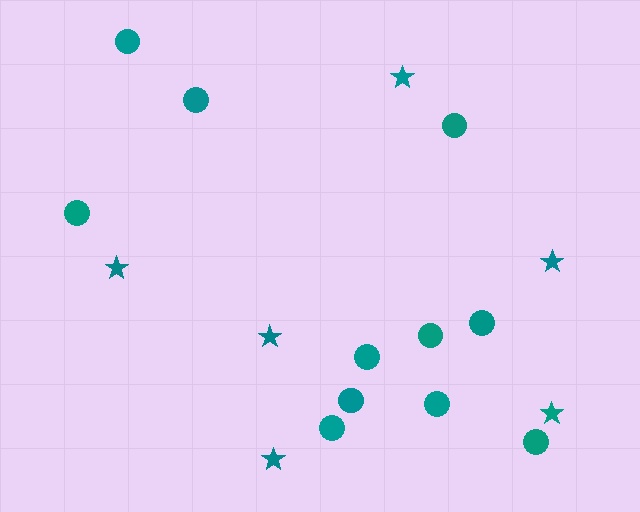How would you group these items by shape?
There are 2 groups: one group of circles (11) and one group of stars (6).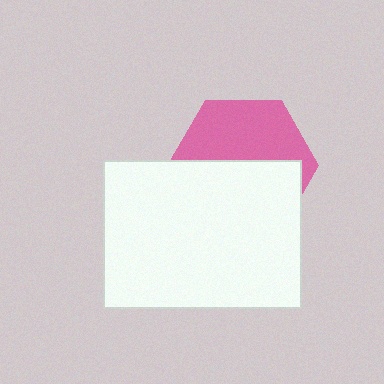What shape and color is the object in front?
The object in front is a white rectangle.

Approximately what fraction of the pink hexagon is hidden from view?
Roughly 54% of the pink hexagon is hidden behind the white rectangle.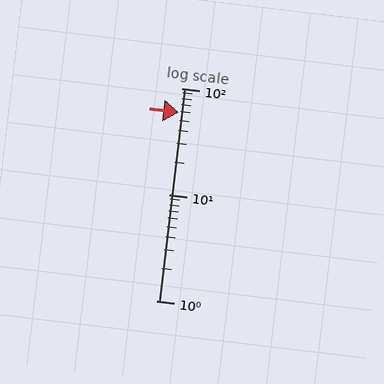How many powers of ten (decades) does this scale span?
The scale spans 2 decades, from 1 to 100.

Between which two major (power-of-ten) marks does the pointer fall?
The pointer is between 10 and 100.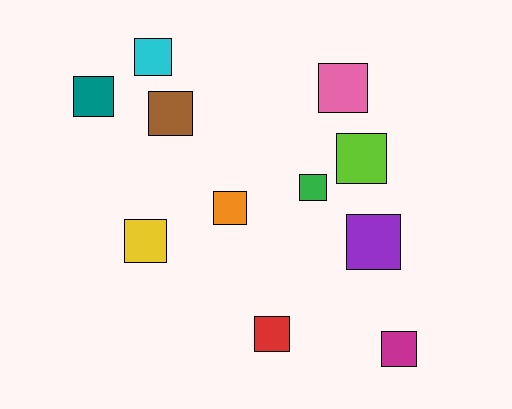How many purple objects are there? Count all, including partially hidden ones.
There is 1 purple object.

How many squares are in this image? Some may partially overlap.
There are 11 squares.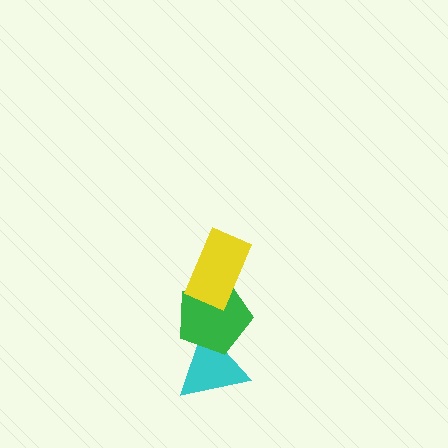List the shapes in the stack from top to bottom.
From top to bottom: the yellow rectangle, the green pentagon, the cyan triangle.